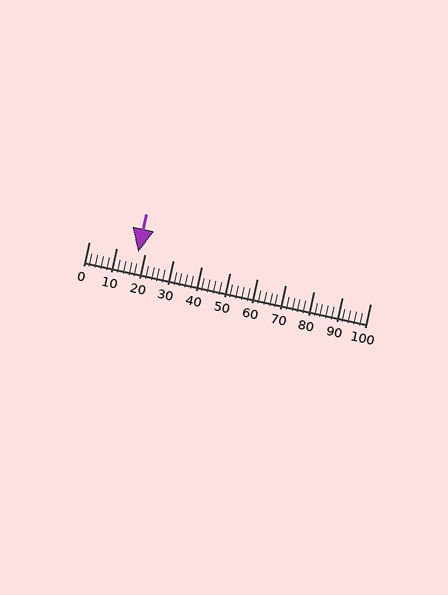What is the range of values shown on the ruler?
The ruler shows values from 0 to 100.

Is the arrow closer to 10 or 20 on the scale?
The arrow is closer to 20.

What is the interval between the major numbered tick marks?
The major tick marks are spaced 10 units apart.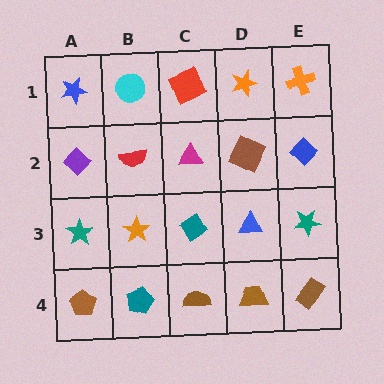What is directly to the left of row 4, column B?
A brown pentagon.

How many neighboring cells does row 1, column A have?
2.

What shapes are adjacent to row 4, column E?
A teal star (row 3, column E), a brown trapezoid (row 4, column D).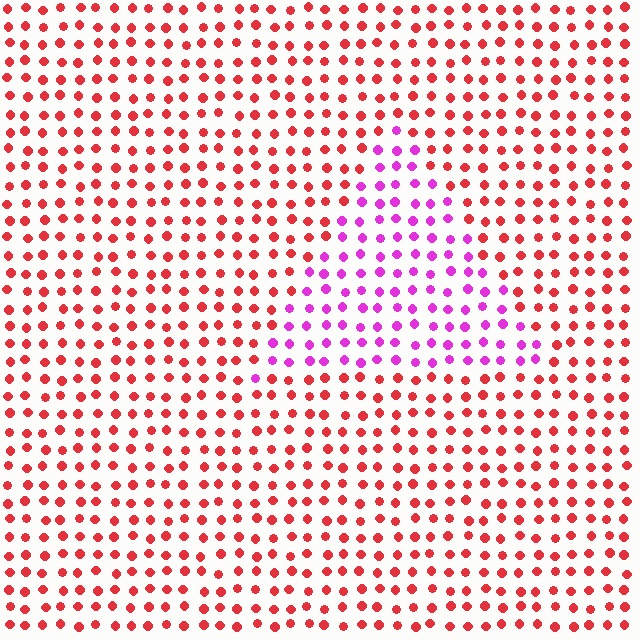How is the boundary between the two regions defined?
The boundary is defined purely by a slight shift in hue (about 54 degrees). Spacing, size, and orientation are identical on both sides.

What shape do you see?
I see a triangle.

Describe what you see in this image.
The image is filled with small red elements in a uniform arrangement. A triangle-shaped region is visible where the elements are tinted to a slightly different hue, forming a subtle color boundary.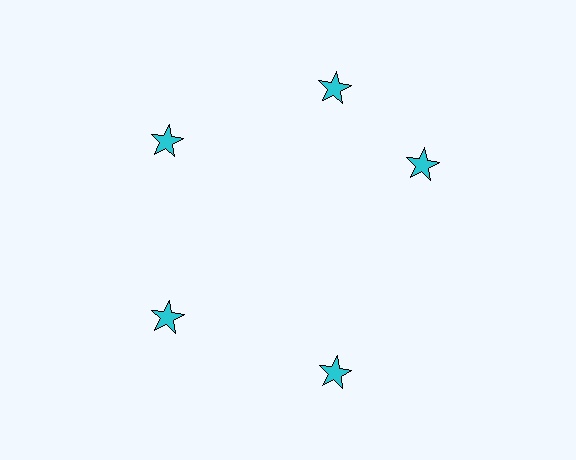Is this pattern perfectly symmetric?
No. The 5 cyan stars are arranged in a ring, but one element near the 3 o'clock position is rotated out of alignment along the ring, breaking the 5-fold rotational symmetry.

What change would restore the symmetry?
The symmetry would be restored by rotating it back into even spacing with its neighbors so that all 5 stars sit at equal angles and equal distance from the center.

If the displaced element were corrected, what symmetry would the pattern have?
It would have 5-fold rotational symmetry — the pattern would map onto itself every 72 degrees.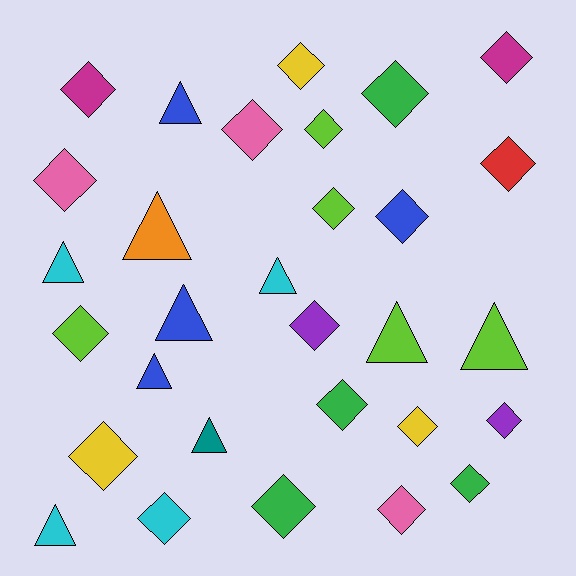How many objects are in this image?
There are 30 objects.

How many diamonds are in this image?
There are 20 diamonds.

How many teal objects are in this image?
There is 1 teal object.